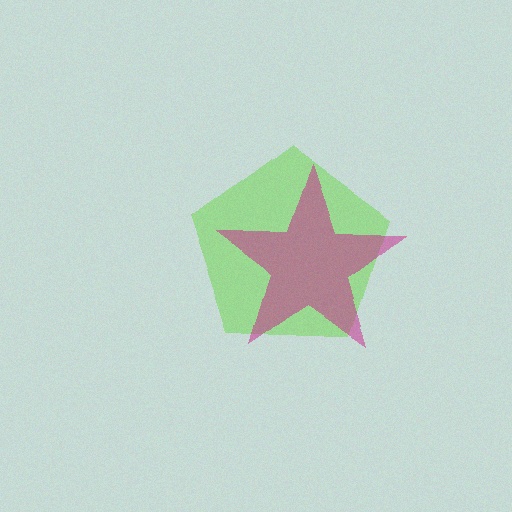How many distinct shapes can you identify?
There are 2 distinct shapes: a lime pentagon, a magenta star.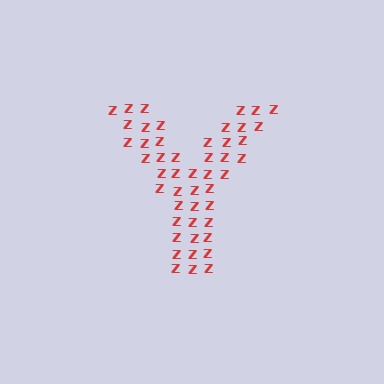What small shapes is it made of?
It is made of small letter Z's.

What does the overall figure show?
The overall figure shows the letter Y.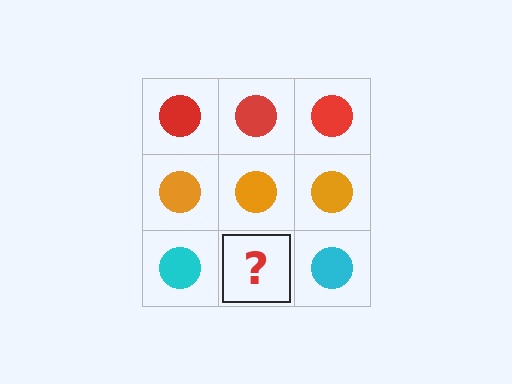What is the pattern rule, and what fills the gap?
The rule is that each row has a consistent color. The gap should be filled with a cyan circle.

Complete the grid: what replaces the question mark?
The question mark should be replaced with a cyan circle.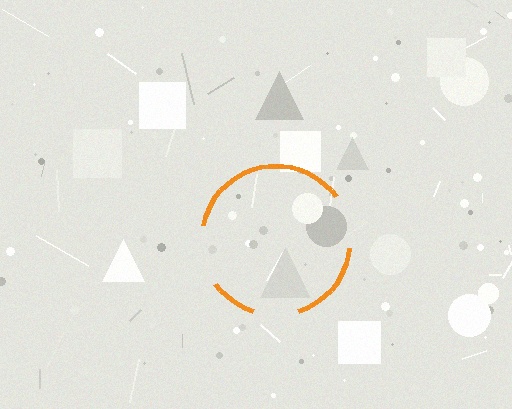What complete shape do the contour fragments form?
The contour fragments form a circle.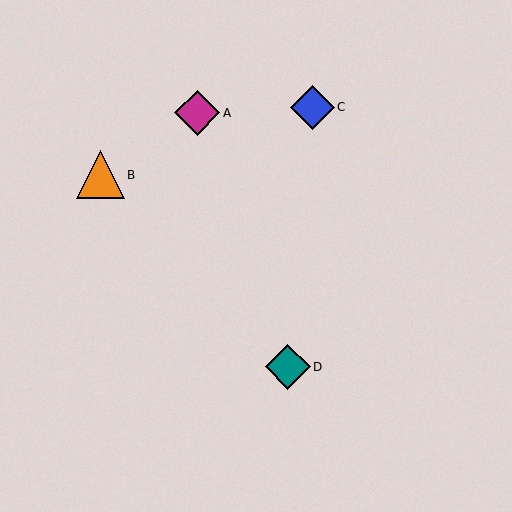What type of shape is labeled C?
Shape C is a blue diamond.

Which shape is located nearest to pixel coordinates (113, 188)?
The orange triangle (labeled B) at (100, 175) is nearest to that location.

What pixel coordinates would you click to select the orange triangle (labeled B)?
Click at (100, 175) to select the orange triangle B.